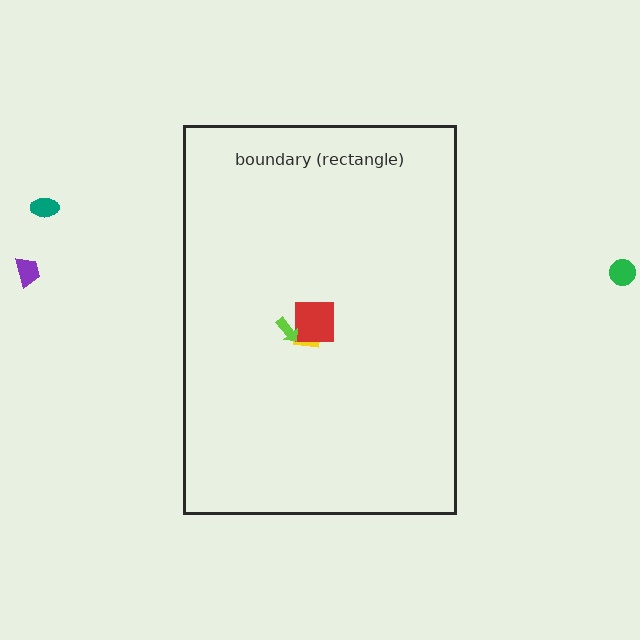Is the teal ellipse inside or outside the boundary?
Outside.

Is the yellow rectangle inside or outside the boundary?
Inside.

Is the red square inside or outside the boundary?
Inside.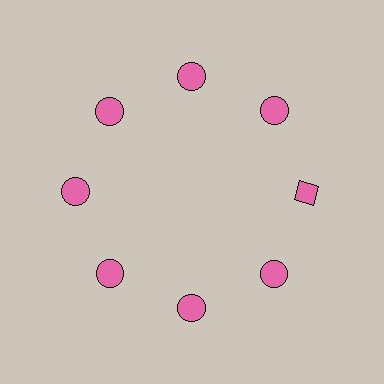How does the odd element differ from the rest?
It has a different shape: diamond instead of circle.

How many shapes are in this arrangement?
There are 8 shapes arranged in a ring pattern.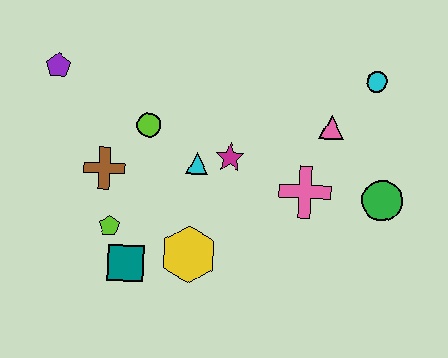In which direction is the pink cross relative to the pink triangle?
The pink cross is below the pink triangle.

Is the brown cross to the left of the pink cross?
Yes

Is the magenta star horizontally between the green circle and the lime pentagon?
Yes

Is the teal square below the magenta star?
Yes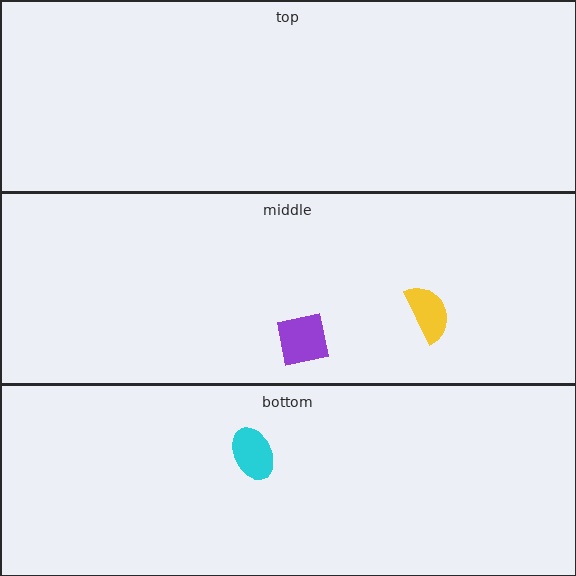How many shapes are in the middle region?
2.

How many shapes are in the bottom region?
1.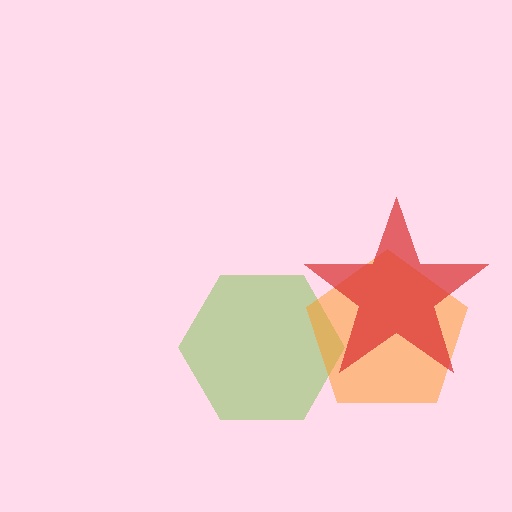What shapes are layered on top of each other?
The layered shapes are: a lime hexagon, an orange pentagon, a red star.